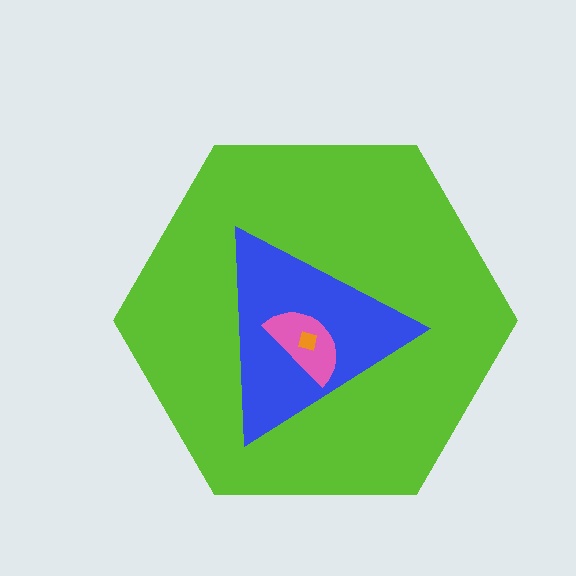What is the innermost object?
The orange square.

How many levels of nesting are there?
4.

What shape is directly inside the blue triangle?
The pink semicircle.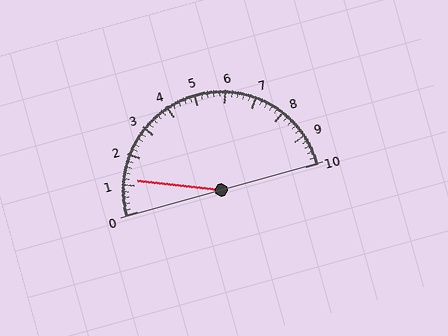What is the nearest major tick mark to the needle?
The nearest major tick mark is 1.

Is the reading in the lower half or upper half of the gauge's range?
The reading is in the lower half of the range (0 to 10).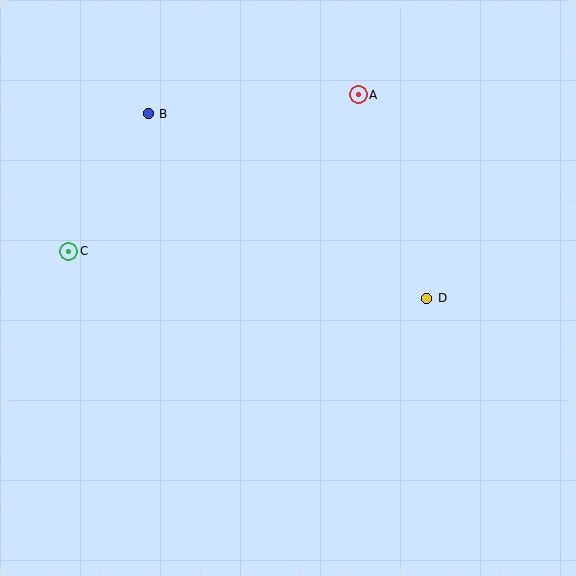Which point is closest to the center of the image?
Point D at (427, 298) is closest to the center.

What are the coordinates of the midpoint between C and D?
The midpoint between C and D is at (248, 275).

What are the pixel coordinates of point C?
Point C is at (69, 251).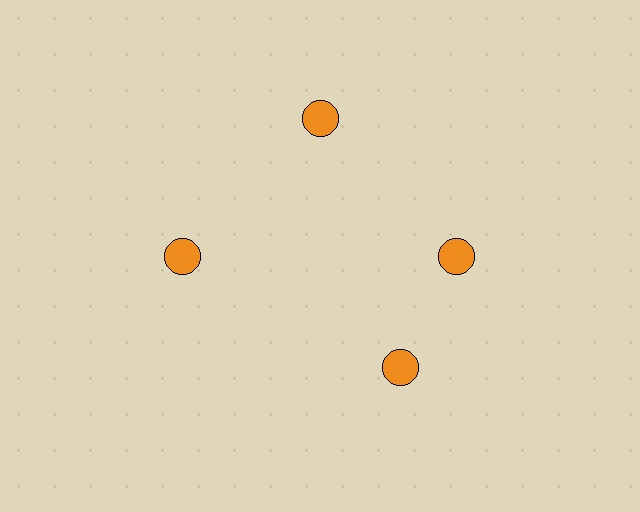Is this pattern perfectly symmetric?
No. The 4 orange circles are arranged in a ring, but one element near the 6 o'clock position is rotated out of alignment along the ring, breaking the 4-fold rotational symmetry.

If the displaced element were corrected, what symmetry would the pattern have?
It would have 4-fold rotational symmetry — the pattern would map onto itself every 90 degrees.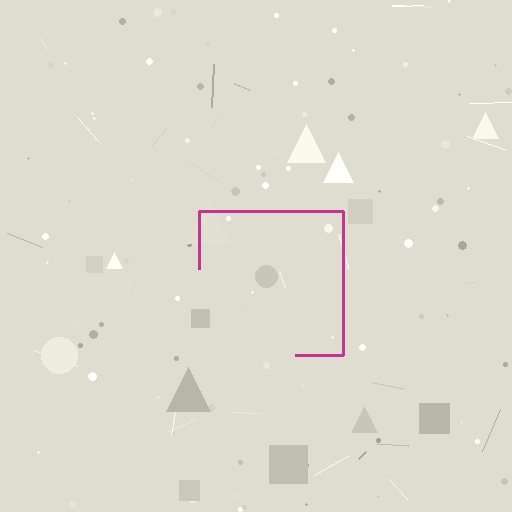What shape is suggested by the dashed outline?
The dashed outline suggests a square.